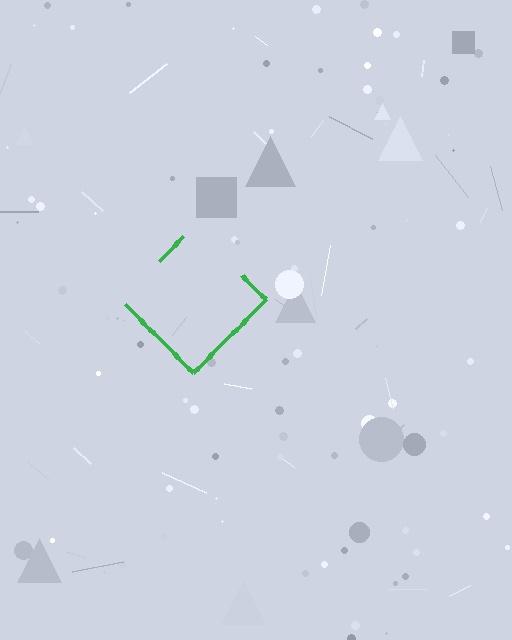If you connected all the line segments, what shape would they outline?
They would outline a diamond.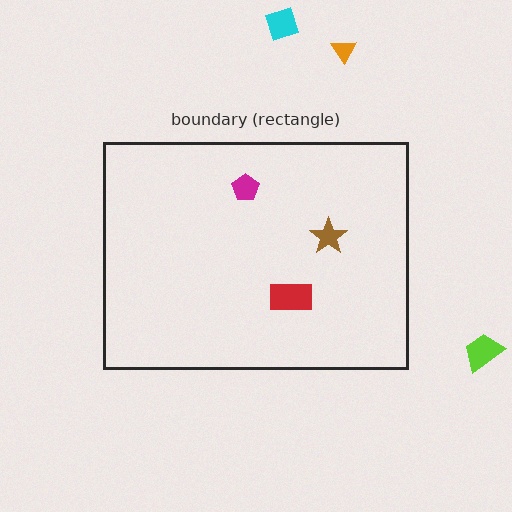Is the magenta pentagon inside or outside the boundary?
Inside.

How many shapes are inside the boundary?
3 inside, 3 outside.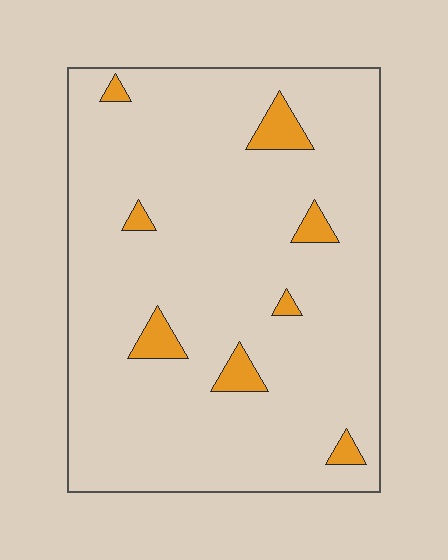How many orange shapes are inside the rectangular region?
8.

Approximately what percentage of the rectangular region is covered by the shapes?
Approximately 5%.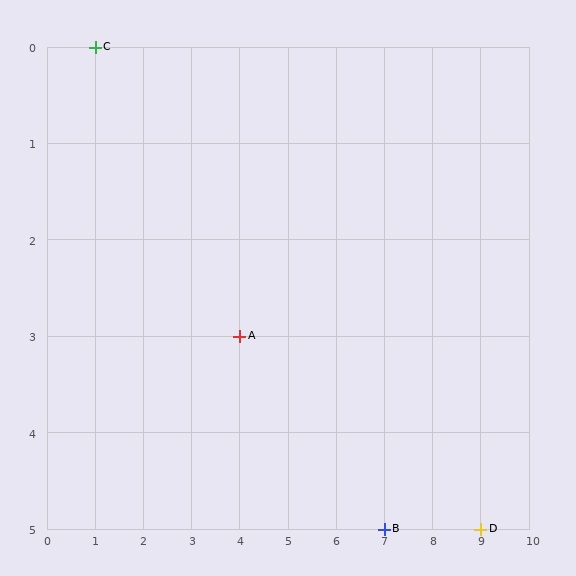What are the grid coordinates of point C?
Point C is at grid coordinates (1, 0).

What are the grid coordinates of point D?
Point D is at grid coordinates (9, 5).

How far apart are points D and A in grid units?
Points D and A are 5 columns and 2 rows apart (about 5.4 grid units diagonally).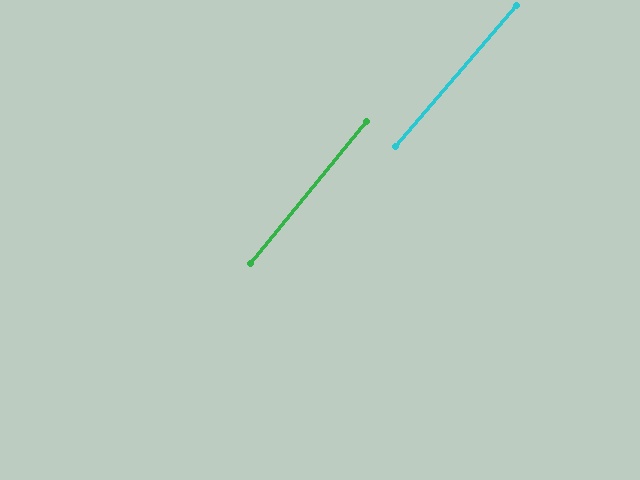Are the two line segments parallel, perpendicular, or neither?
Parallel — their directions differ by only 1.2°.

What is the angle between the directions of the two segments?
Approximately 1 degree.